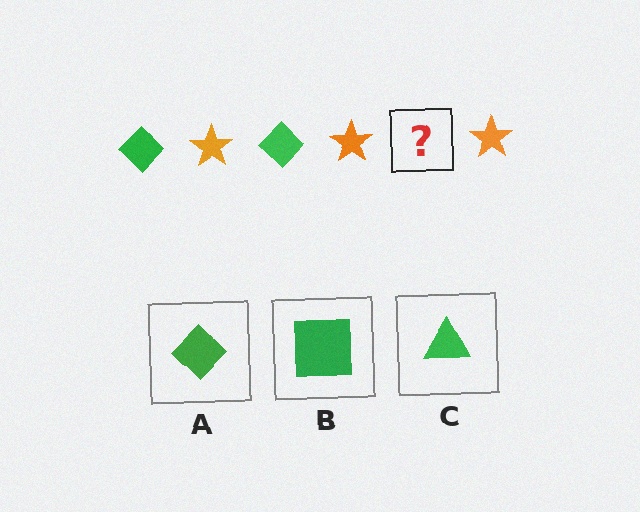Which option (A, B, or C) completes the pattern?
A.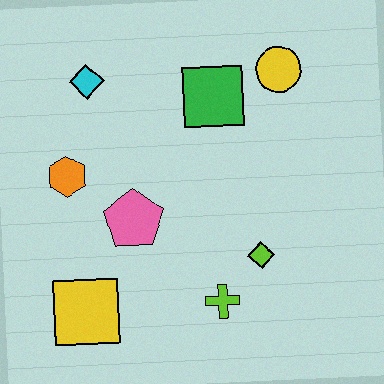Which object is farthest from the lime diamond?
The cyan diamond is farthest from the lime diamond.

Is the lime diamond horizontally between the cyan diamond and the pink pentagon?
No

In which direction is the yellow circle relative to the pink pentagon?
The yellow circle is to the right of the pink pentagon.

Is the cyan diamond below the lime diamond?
No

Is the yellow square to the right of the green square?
No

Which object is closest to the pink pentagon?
The orange hexagon is closest to the pink pentagon.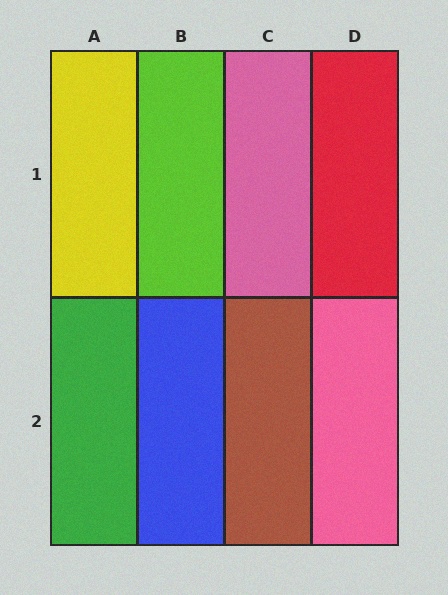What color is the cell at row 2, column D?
Pink.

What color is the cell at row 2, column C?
Brown.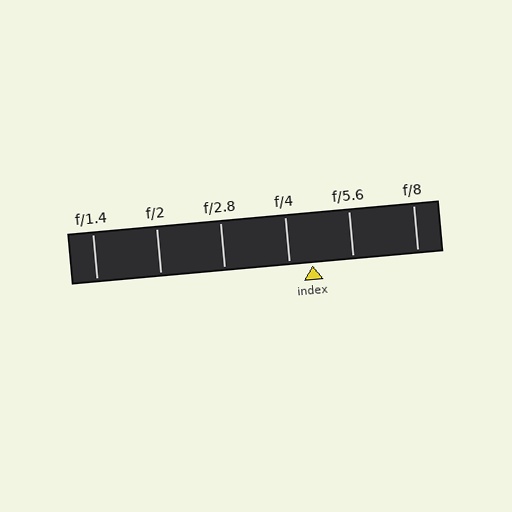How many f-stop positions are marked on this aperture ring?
There are 6 f-stop positions marked.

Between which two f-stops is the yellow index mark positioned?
The index mark is between f/4 and f/5.6.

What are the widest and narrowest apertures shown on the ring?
The widest aperture shown is f/1.4 and the narrowest is f/8.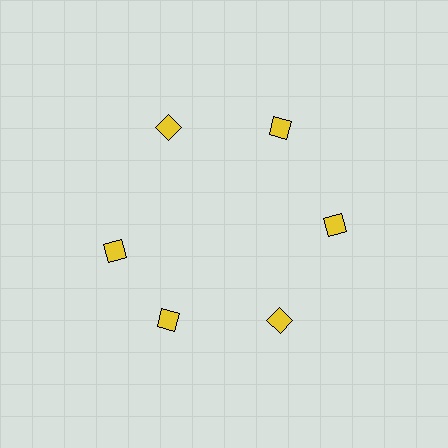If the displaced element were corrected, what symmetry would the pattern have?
It would have 6-fold rotational symmetry — the pattern would map onto itself every 60 degrees.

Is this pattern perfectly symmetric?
No. The 6 yellow squares are arranged in a ring, but one element near the 9 o'clock position is rotated out of alignment along the ring, breaking the 6-fold rotational symmetry.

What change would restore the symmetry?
The symmetry would be restored by rotating it back into even spacing with its neighbors so that all 6 squares sit at equal angles and equal distance from the center.